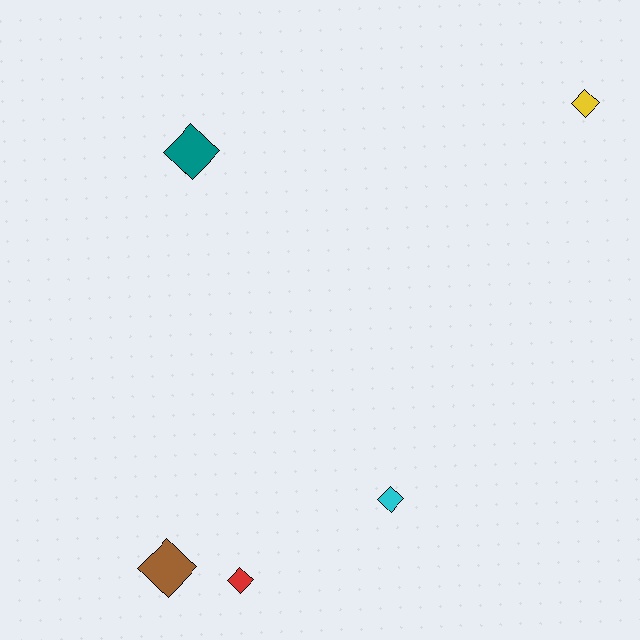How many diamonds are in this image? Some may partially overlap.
There are 5 diamonds.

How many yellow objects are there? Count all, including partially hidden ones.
There is 1 yellow object.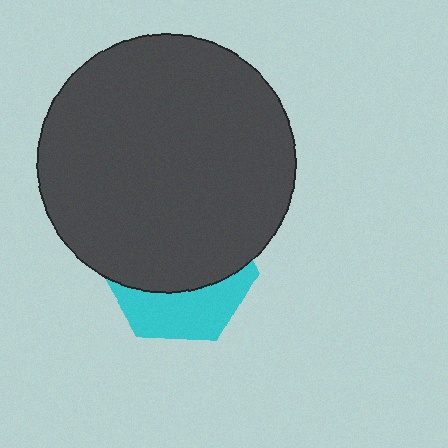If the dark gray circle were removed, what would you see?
You would see the complete cyan hexagon.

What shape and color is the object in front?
The object in front is a dark gray circle.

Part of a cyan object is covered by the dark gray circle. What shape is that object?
It is a hexagon.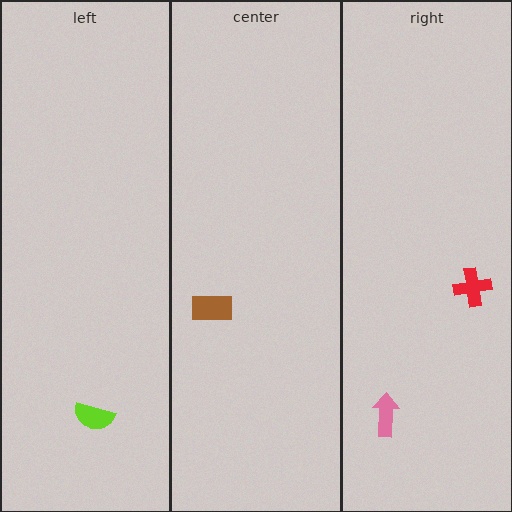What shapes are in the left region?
The lime semicircle.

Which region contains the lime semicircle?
The left region.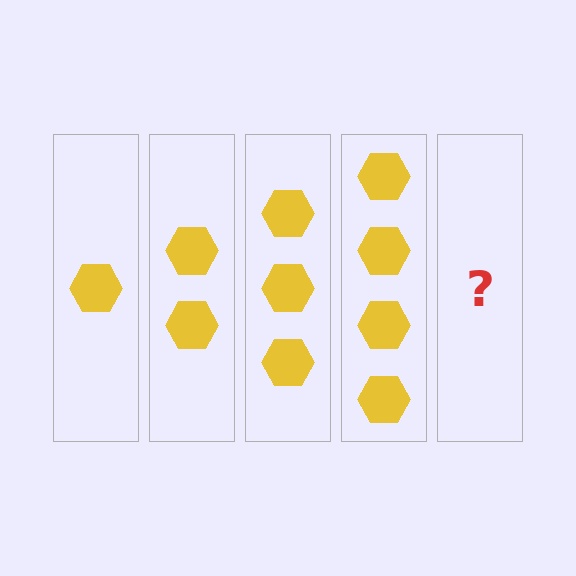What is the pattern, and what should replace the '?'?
The pattern is that each step adds one more hexagon. The '?' should be 5 hexagons.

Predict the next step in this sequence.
The next step is 5 hexagons.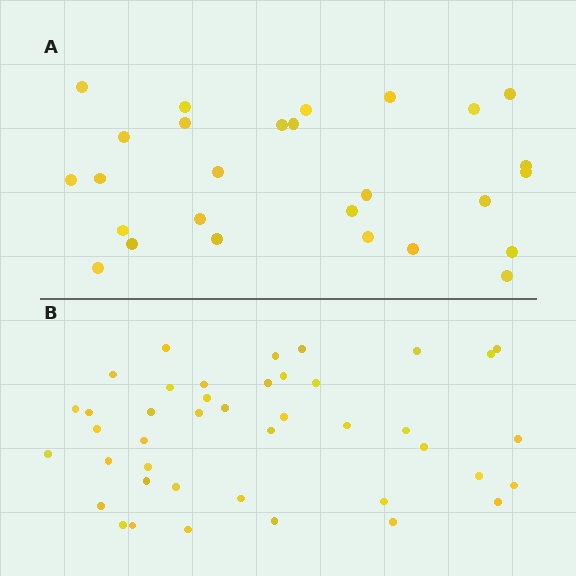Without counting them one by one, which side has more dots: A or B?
Region B (the bottom region) has more dots.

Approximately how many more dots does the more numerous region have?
Region B has approximately 15 more dots than region A.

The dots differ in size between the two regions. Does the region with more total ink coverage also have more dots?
No. Region A has more total ink coverage because its dots are larger, but region B actually contains more individual dots. Total area can be misleading — the number of items is what matters here.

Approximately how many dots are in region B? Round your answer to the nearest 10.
About 40 dots. (The exact count is 42, which rounds to 40.)